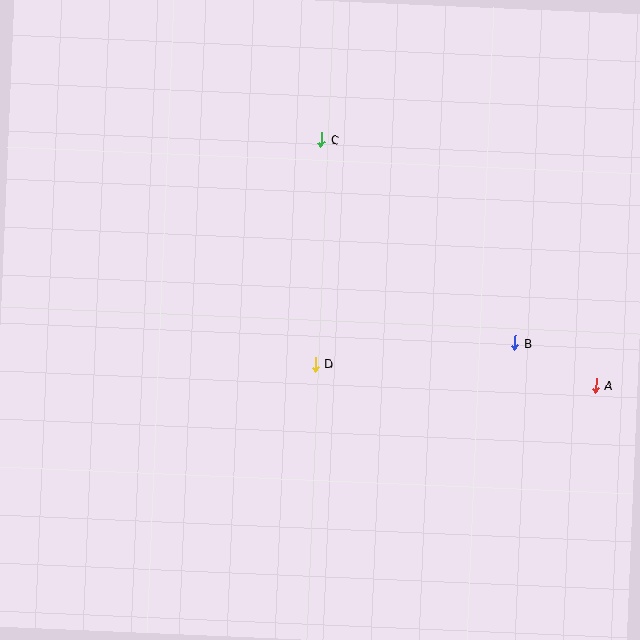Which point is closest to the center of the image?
Point D at (316, 364) is closest to the center.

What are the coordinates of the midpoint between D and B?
The midpoint between D and B is at (415, 354).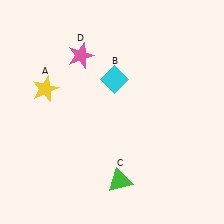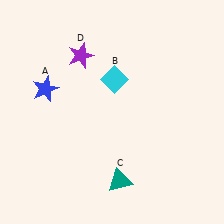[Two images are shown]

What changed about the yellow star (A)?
In Image 1, A is yellow. In Image 2, it changed to blue.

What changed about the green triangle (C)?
In Image 1, C is green. In Image 2, it changed to teal.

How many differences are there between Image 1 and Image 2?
There are 3 differences between the two images.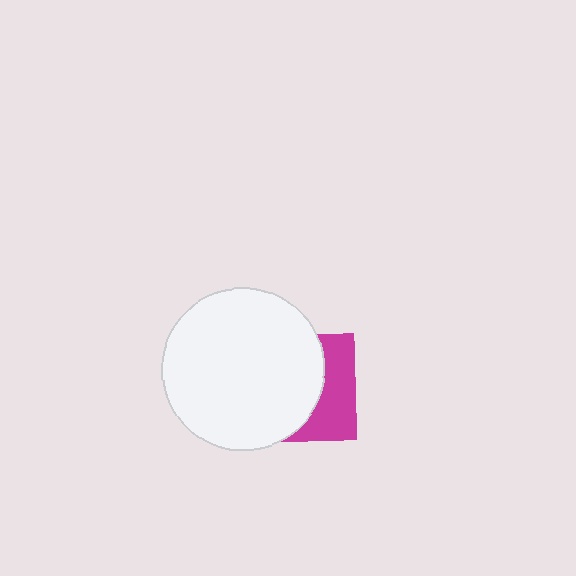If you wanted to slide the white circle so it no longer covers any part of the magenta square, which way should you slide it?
Slide it left — that is the most direct way to separate the two shapes.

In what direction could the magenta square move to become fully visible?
The magenta square could move right. That would shift it out from behind the white circle entirely.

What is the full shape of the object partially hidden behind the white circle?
The partially hidden object is a magenta square.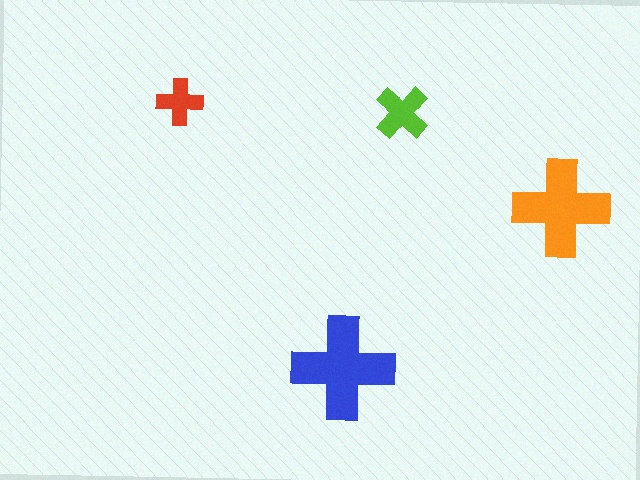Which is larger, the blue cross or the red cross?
The blue one.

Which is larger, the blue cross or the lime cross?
The blue one.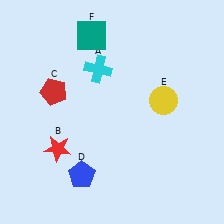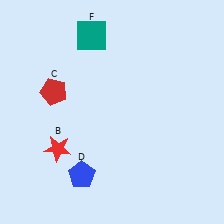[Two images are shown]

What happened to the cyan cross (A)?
The cyan cross (A) was removed in Image 2. It was in the top-left area of Image 1.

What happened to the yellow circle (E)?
The yellow circle (E) was removed in Image 2. It was in the top-right area of Image 1.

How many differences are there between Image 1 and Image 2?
There are 2 differences between the two images.